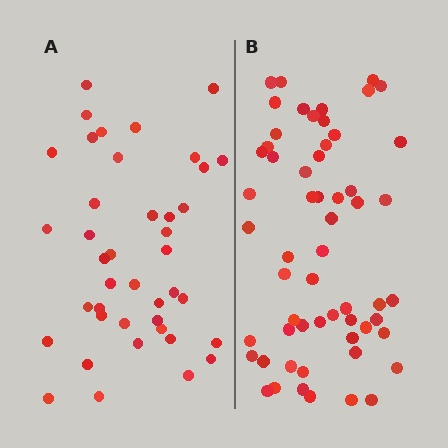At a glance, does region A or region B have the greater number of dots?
Region B (the right region) has more dots.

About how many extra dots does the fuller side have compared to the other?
Region B has approximately 15 more dots than region A.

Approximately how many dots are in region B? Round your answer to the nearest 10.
About 60 dots. (The exact count is 58, which rounds to 60.)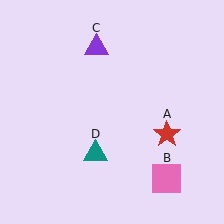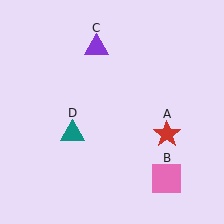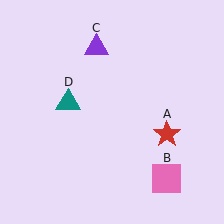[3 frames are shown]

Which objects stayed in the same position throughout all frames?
Red star (object A) and pink square (object B) and purple triangle (object C) remained stationary.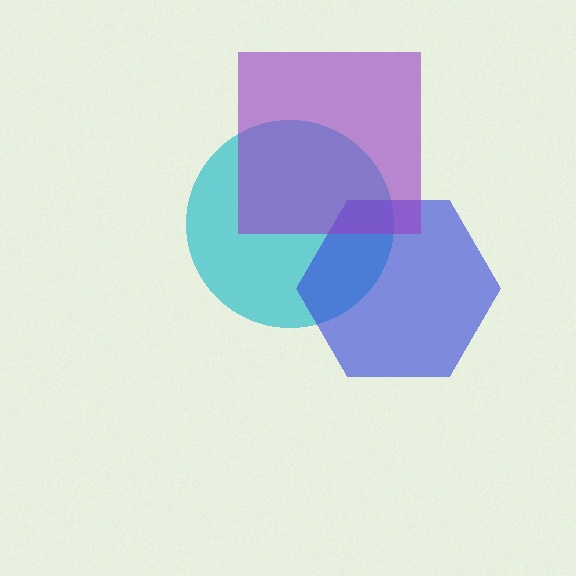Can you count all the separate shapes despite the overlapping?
Yes, there are 3 separate shapes.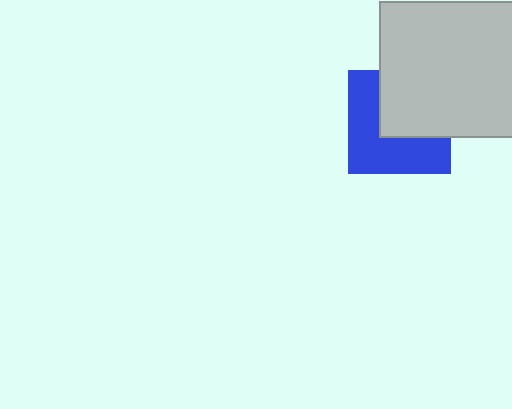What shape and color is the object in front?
The object in front is a light gray square.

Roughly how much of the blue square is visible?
About half of it is visible (roughly 55%).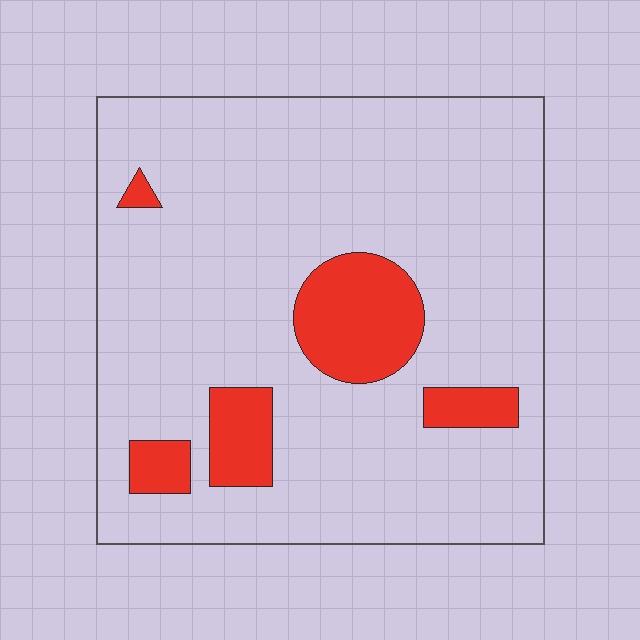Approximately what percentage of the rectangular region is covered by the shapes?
Approximately 15%.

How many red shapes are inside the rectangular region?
5.